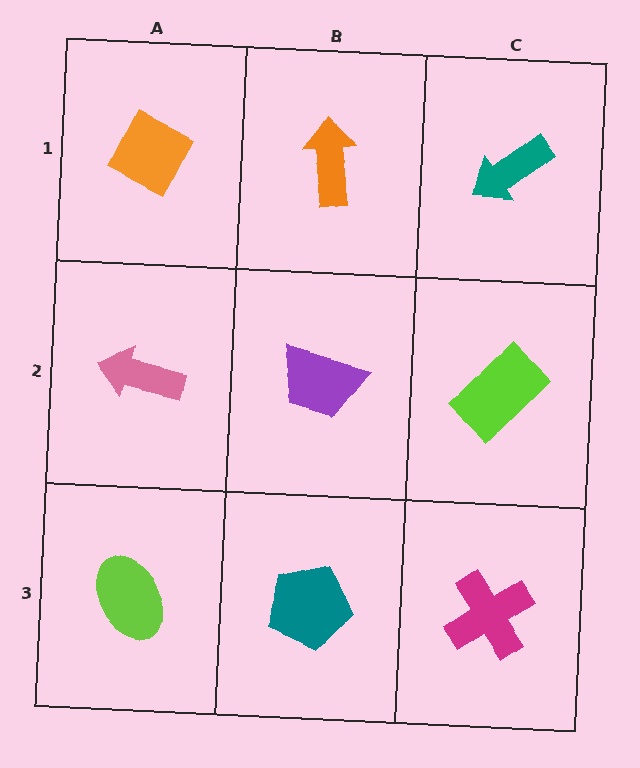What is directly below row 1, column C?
A lime rectangle.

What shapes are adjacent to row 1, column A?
A pink arrow (row 2, column A), an orange arrow (row 1, column B).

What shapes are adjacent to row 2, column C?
A teal arrow (row 1, column C), a magenta cross (row 3, column C), a purple trapezoid (row 2, column B).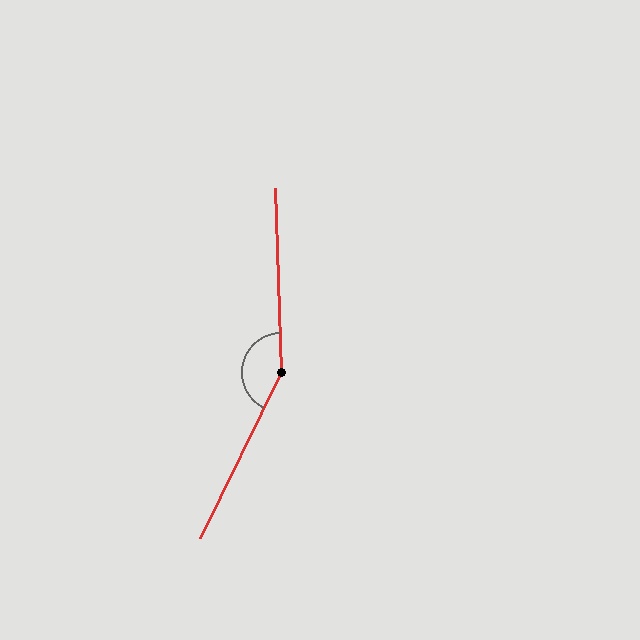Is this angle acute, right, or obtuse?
It is obtuse.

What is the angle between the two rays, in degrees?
Approximately 152 degrees.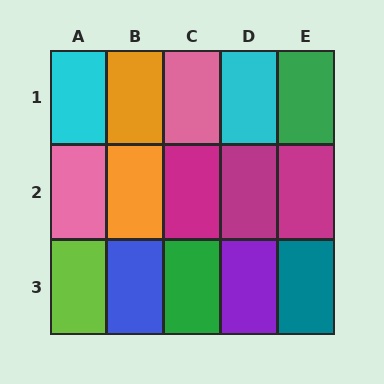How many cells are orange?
2 cells are orange.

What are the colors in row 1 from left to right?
Cyan, orange, pink, cyan, green.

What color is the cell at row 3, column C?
Green.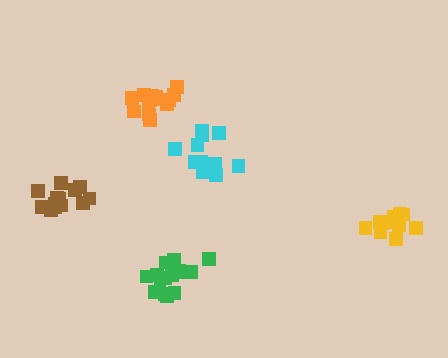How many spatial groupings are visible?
There are 5 spatial groupings.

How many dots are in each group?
Group 1: 16 dots, Group 2: 13 dots, Group 3: 14 dots, Group 4: 17 dots, Group 5: 11 dots (71 total).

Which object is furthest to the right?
The yellow cluster is rightmost.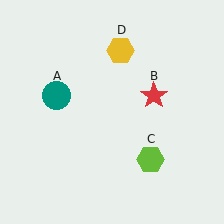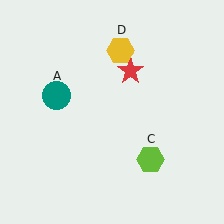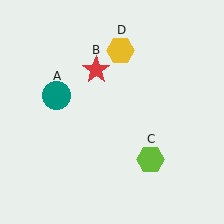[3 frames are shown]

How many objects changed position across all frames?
1 object changed position: red star (object B).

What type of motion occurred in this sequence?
The red star (object B) rotated counterclockwise around the center of the scene.